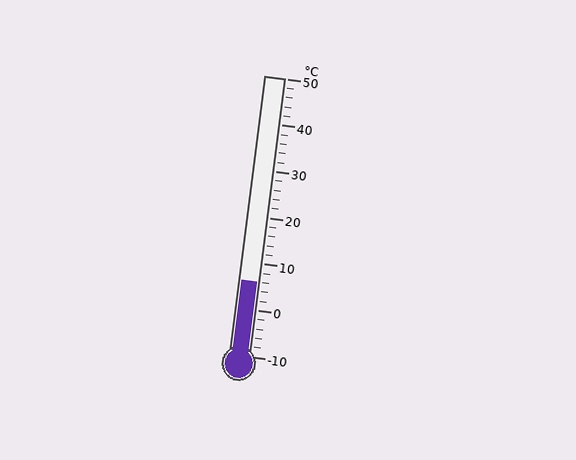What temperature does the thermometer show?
The thermometer shows approximately 6°C.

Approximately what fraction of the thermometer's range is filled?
The thermometer is filled to approximately 25% of its range.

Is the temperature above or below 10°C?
The temperature is below 10°C.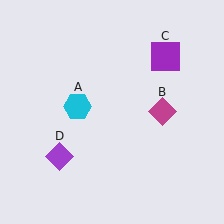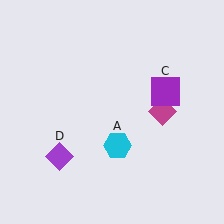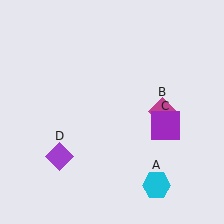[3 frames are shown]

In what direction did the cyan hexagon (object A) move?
The cyan hexagon (object A) moved down and to the right.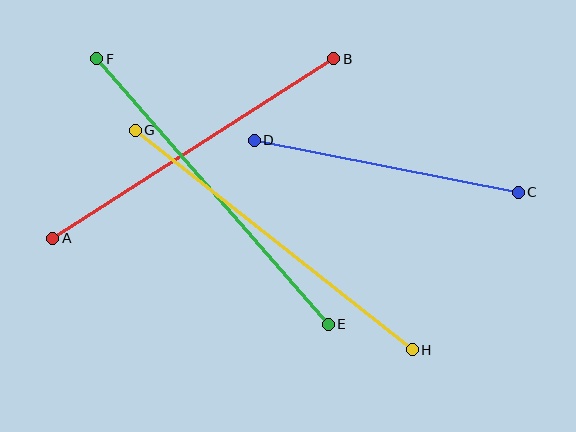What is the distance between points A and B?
The distance is approximately 333 pixels.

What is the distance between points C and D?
The distance is approximately 269 pixels.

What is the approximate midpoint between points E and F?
The midpoint is at approximately (213, 192) pixels.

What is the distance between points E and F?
The distance is approximately 352 pixels.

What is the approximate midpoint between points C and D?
The midpoint is at approximately (386, 166) pixels.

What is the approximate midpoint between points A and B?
The midpoint is at approximately (193, 149) pixels.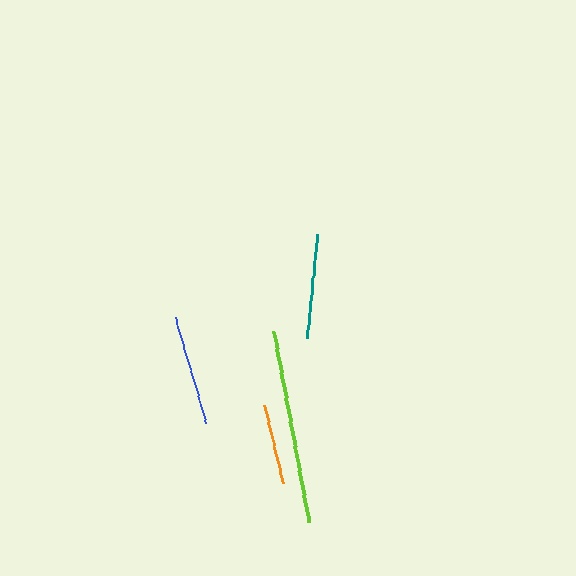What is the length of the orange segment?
The orange segment is approximately 80 pixels long.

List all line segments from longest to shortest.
From longest to shortest: lime, blue, teal, orange.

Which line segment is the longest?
The lime line is the longest at approximately 194 pixels.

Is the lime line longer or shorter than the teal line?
The lime line is longer than the teal line.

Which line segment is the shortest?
The orange line is the shortest at approximately 80 pixels.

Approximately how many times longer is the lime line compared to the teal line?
The lime line is approximately 1.9 times the length of the teal line.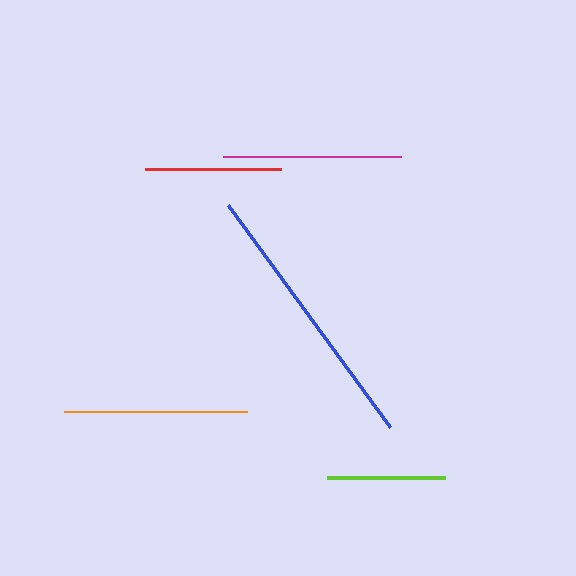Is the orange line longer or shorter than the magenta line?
The orange line is longer than the magenta line.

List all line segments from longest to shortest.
From longest to shortest: blue, orange, magenta, red, lime.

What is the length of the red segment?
The red segment is approximately 136 pixels long.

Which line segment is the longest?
The blue line is the longest at approximately 274 pixels.